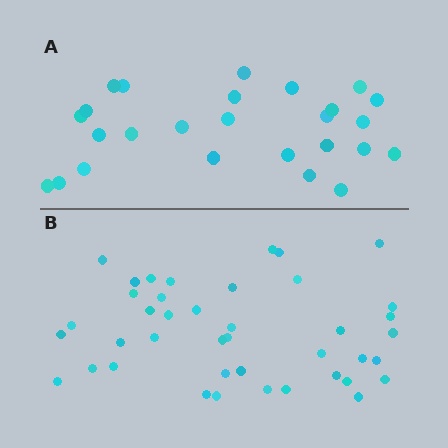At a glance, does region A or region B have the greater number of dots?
Region B (the bottom region) has more dots.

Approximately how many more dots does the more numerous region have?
Region B has approximately 15 more dots than region A.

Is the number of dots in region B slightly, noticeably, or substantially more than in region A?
Region B has substantially more. The ratio is roughly 1.6 to 1.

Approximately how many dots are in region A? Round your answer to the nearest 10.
About 30 dots. (The exact count is 26, which rounds to 30.)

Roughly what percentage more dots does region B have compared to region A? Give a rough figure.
About 60% more.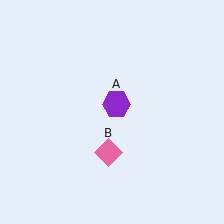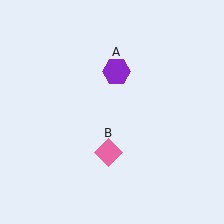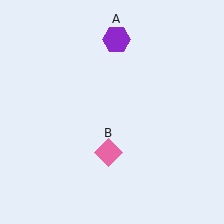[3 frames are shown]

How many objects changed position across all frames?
1 object changed position: purple hexagon (object A).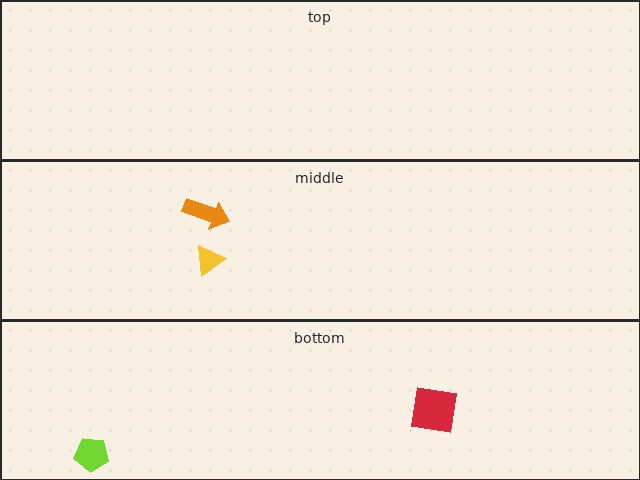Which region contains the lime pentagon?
The bottom region.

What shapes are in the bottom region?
The red square, the lime pentagon.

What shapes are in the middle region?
The orange arrow, the yellow triangle.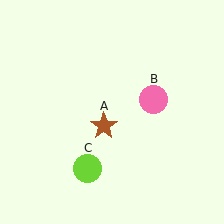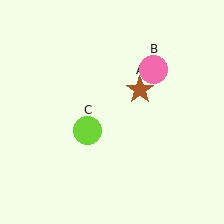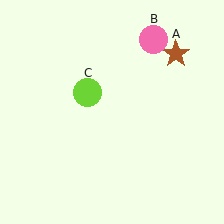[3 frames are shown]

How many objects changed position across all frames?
3 objects changed position: brown star (object A), pink circle (object B), lime circle (object C).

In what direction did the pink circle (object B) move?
The pink circle (object B) moved up.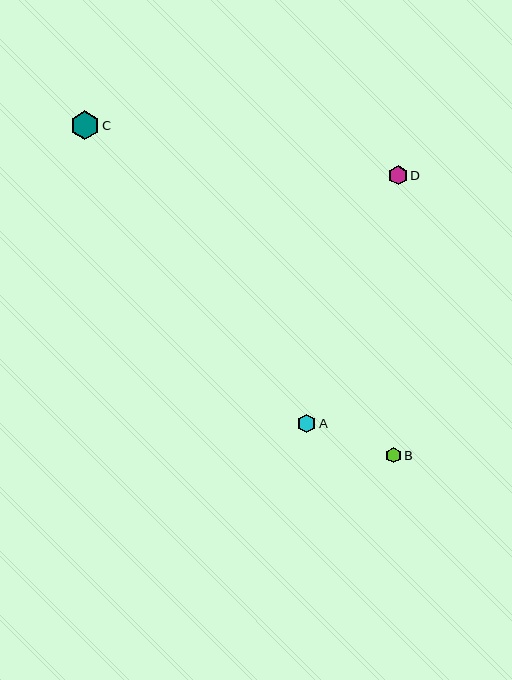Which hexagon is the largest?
Hexagon C is the largest with a size of approximately 29 pixels.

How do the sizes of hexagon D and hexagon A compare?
Hexagon D and hexagon A are approximately the same size.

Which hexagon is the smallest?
Hexagon B is the smallest with a size of approximately 15 pixels.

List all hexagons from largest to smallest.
From largest to smallest: C, D, A, B.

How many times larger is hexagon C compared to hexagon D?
Hexagon C is approximately 1.5 times the size of hexagon D.